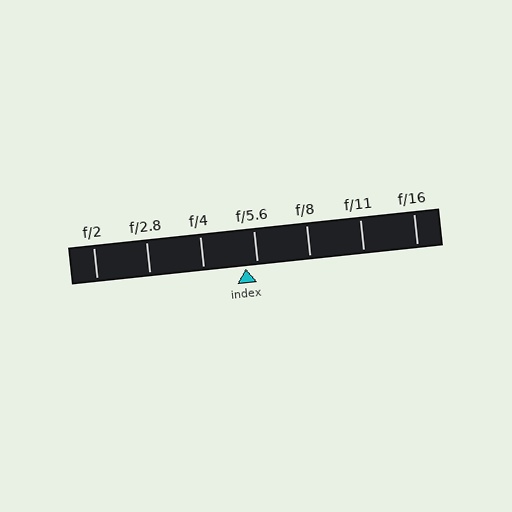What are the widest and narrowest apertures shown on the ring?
The widest aperture shown is f/2 and the narrowest is f/16.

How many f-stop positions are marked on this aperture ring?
There are 7 f-stop positions marked.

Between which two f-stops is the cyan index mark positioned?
The index mark is between f/4 and f/5.6.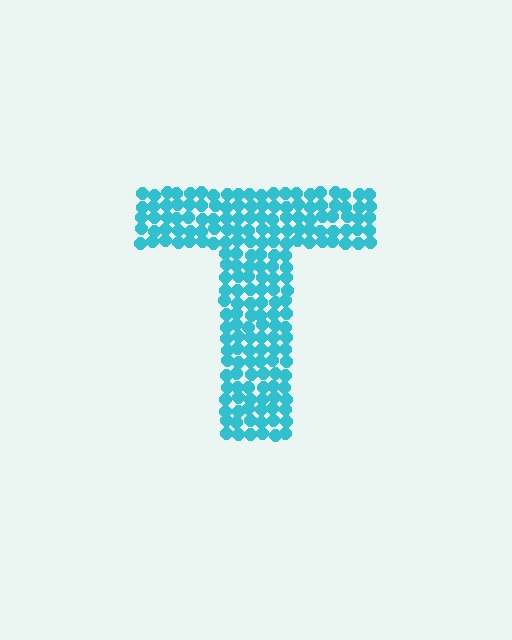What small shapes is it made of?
It is made of small circles.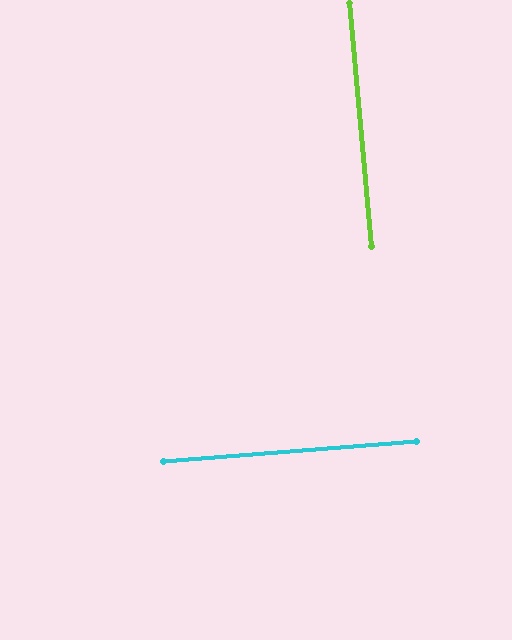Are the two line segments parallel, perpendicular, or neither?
Perpendicular — they meet at approximately 89°.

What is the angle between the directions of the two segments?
Approximately 89 degrees.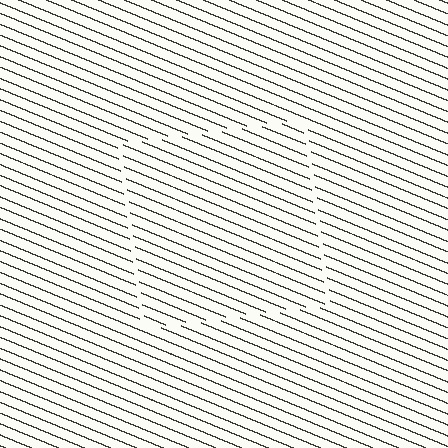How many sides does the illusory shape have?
4 sides — the line-ends trace a square.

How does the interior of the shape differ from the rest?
The interior of the shape contains the same grating, shifted by half a period — the contour is defined by the phase discontinuity where line-ends from the inner and outer gratings abut.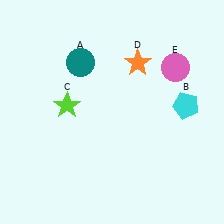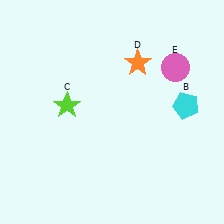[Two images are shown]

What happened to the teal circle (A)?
The teal circle (A) was removed in Image 2. It was in the top-left area of Image 1.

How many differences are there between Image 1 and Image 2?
There is 1 difference between the two images.